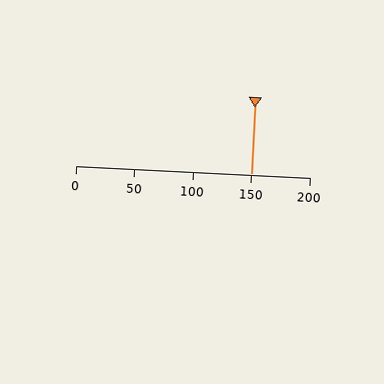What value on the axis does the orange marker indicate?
The marker indicates approximately 150.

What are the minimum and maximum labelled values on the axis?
The axis runs from 0 to 200.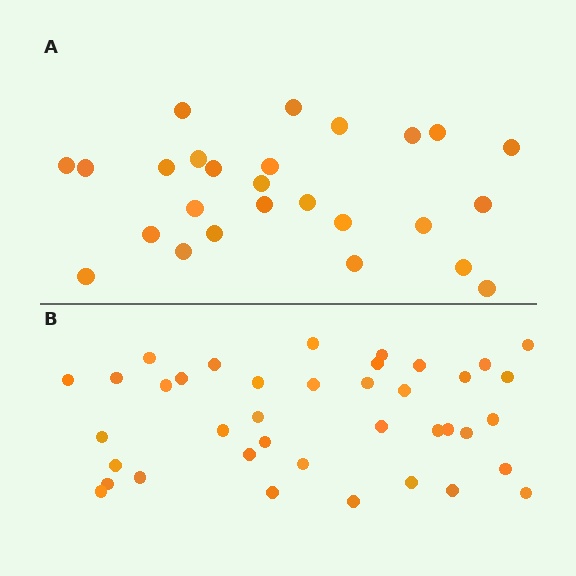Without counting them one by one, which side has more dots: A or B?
Region B (the bottom region) has more dots.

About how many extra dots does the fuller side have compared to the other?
Region B has approximately 15 more dots than region A.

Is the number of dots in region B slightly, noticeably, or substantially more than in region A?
Region B has substantially more. The ratio is roughly 1.5 to 1.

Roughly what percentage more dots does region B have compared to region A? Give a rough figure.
About 50% more.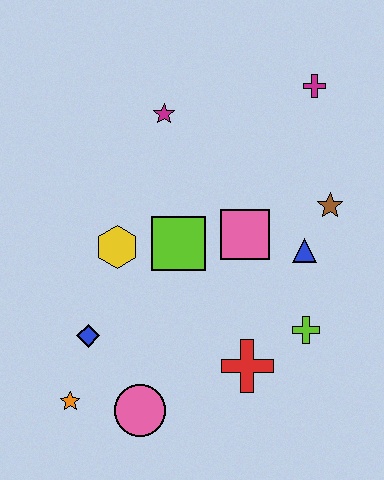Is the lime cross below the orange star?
No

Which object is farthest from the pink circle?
The magenta cross is farthest from the pink circle.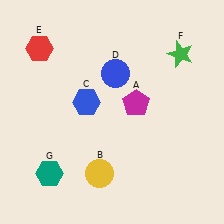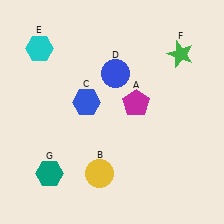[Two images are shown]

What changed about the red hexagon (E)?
In Image 1, E is red. In Image 2, it changed to cyan.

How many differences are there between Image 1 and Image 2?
There is 1 difference between the two images.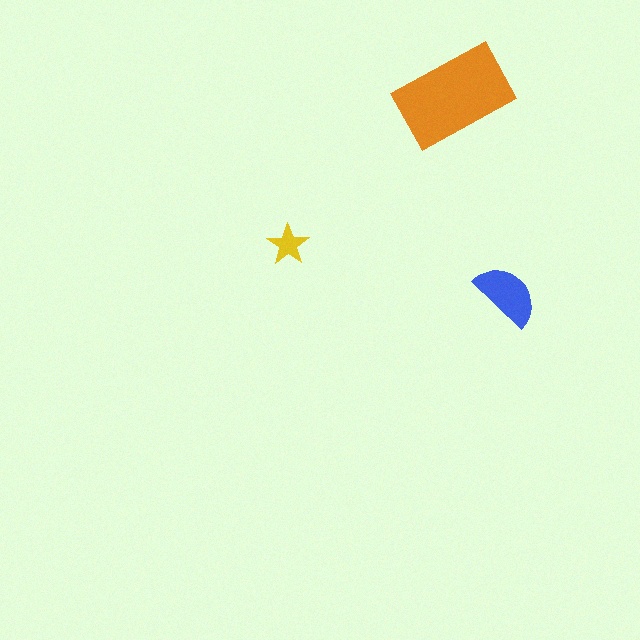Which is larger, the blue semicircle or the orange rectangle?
The orange rectangle.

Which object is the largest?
The orange rectangle.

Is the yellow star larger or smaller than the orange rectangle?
Smaller.